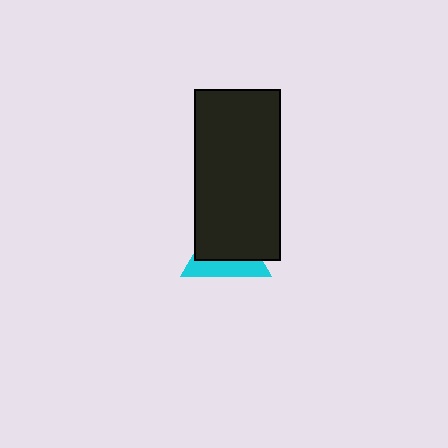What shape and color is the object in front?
The object in front is a black rectangle.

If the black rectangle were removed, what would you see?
You would see the complete cyan triangle.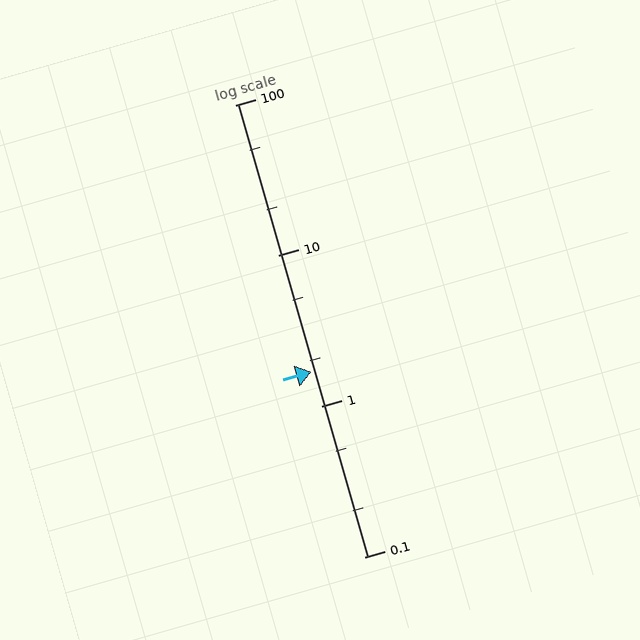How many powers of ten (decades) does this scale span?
The scale spans 3 decades, from 0.1 to 100.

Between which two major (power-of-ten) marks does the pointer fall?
The pointer is between 1 and 10.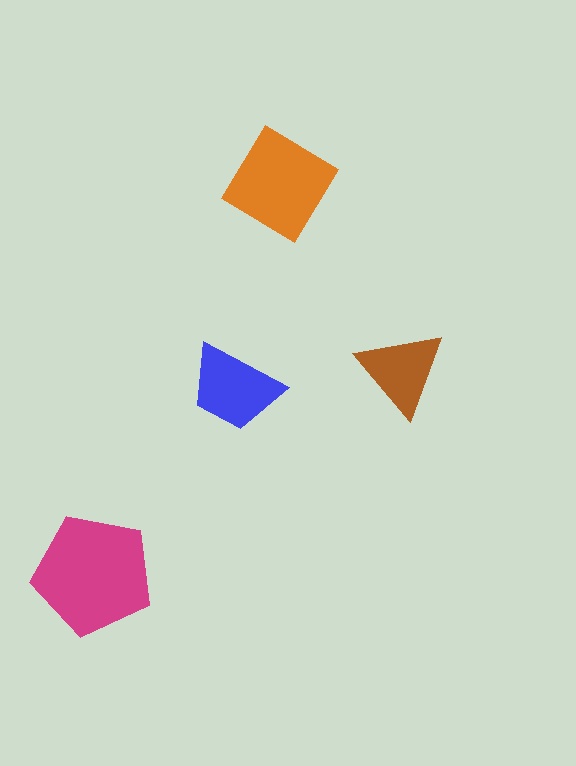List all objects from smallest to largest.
The brown triangle, the blue trapezoid, the orange diamond, the magenta pentagon.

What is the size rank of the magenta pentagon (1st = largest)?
1st.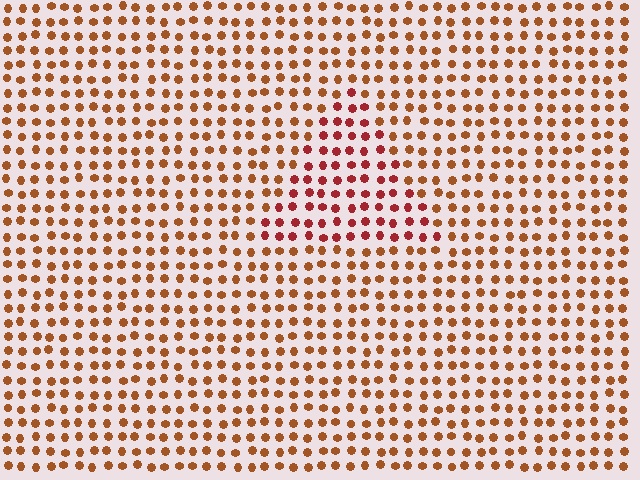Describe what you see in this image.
The image is filled with small brown elements in a uniform arrangement. A triangle-shaped region is visible where the elements are tinted to a slightly different hue, forming a subtle color boundary.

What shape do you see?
I see a triangle.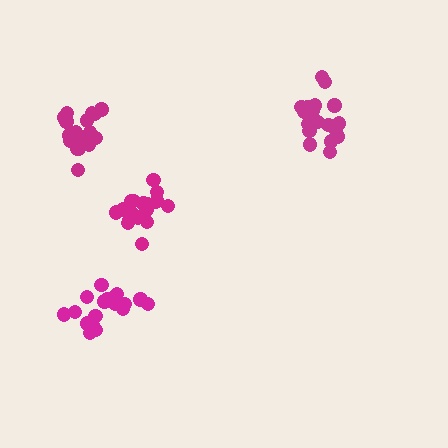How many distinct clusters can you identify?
There are 4 distinct clusters.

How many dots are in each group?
Group 1: 19 dots, Group 2: 20 dots, Group 3: 18 dots, Group 4: 19 dots (76 total).